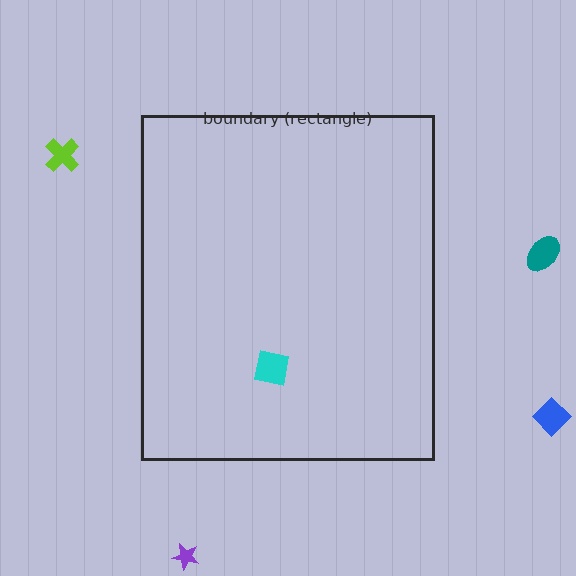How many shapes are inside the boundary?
1 inside, 4 outside.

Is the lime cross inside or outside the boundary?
Outside.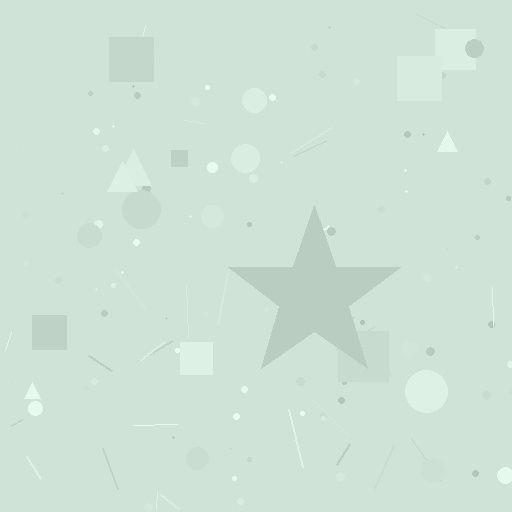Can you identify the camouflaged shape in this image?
The camouflaged shape is a star.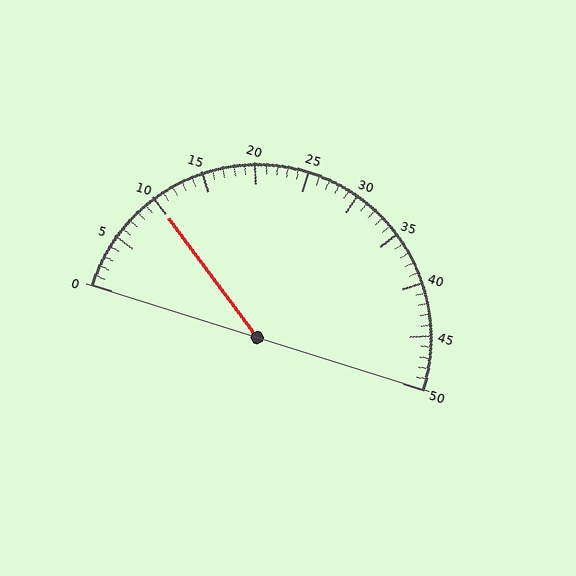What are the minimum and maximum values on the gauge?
The gauge ranges from 0 to 50.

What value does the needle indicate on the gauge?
The needle indicates approximately 10.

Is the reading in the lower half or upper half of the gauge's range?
The reading is in the lower half of the range (0 to 50).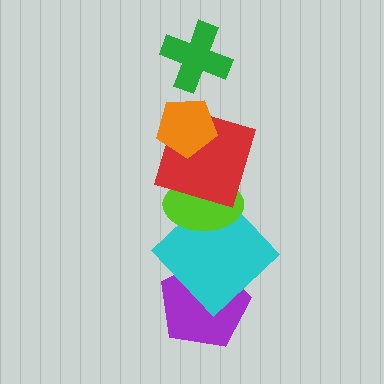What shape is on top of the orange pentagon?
The green cross is on top of the orange pentagon.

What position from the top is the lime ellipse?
The lime ellipse is 4th from the top.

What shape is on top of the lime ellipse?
The red square is on top of the lime ellipse.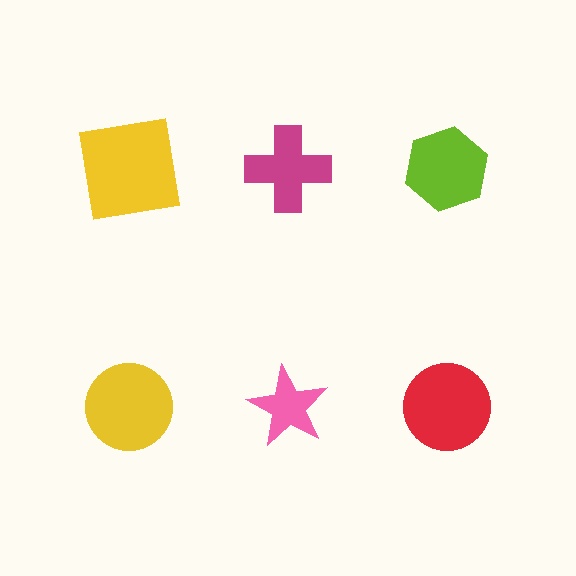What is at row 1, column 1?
A yellow square.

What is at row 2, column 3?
A red circle.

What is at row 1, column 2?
A magenta cross.